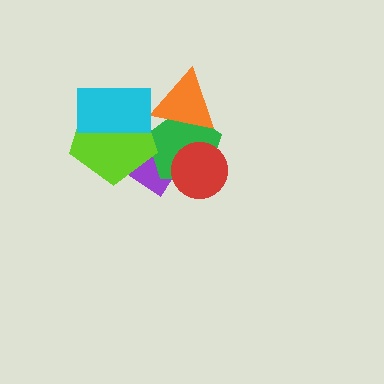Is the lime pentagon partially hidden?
Yes, it is partially covered by another shape.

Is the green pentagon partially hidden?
Yes, it is partially covered by another shape.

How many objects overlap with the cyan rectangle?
1 object overlaps with the cyan rectangle.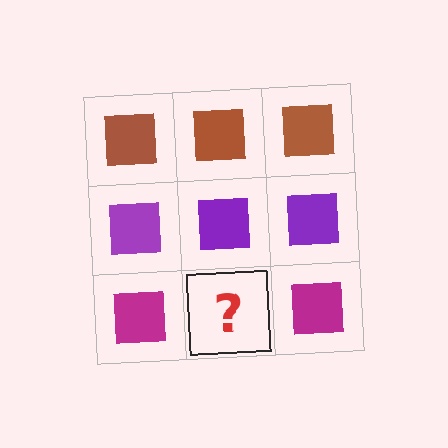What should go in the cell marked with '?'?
The missing cell should contain a magenta square.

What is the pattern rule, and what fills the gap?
The rule is that each row has a consistent color. The gap should be filled with a magenta square.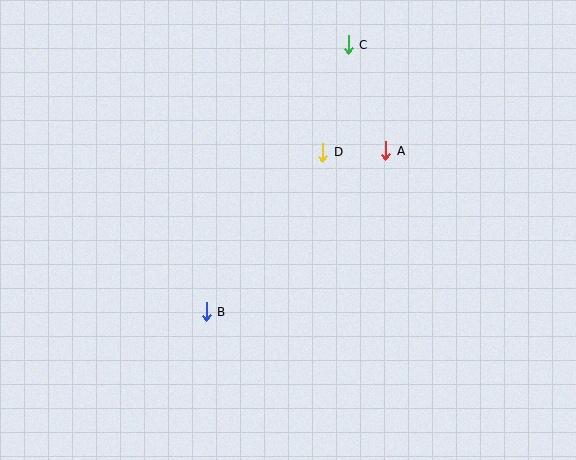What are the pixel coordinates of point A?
Point A is at (386, 151).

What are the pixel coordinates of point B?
Point B is at (206, 312).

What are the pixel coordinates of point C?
Point C is at (348, 45).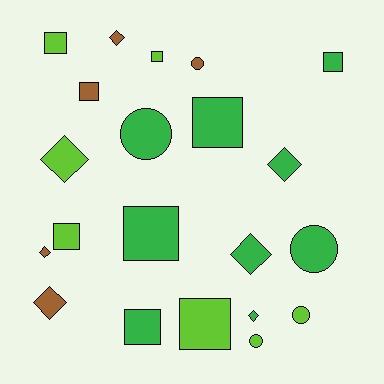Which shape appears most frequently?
Square, with 9 objects.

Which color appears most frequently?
Green, with 9 objects.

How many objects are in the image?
There are 21 objects.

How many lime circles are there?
There are 2 lime circles.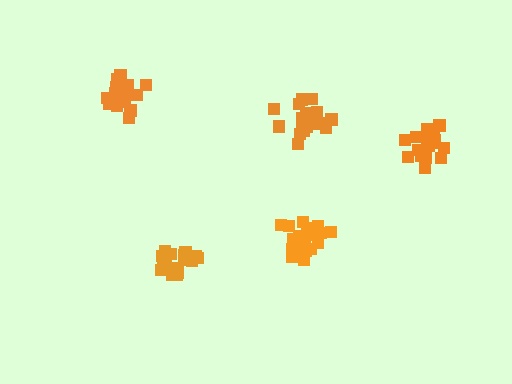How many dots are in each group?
Group 1: 19 dots, Group 2: 21 dots, Group 3: 19 dots, Group 4: 20 dots, Group 5: 20 dots (99 total).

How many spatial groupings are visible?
There are 5 spatial groupings.